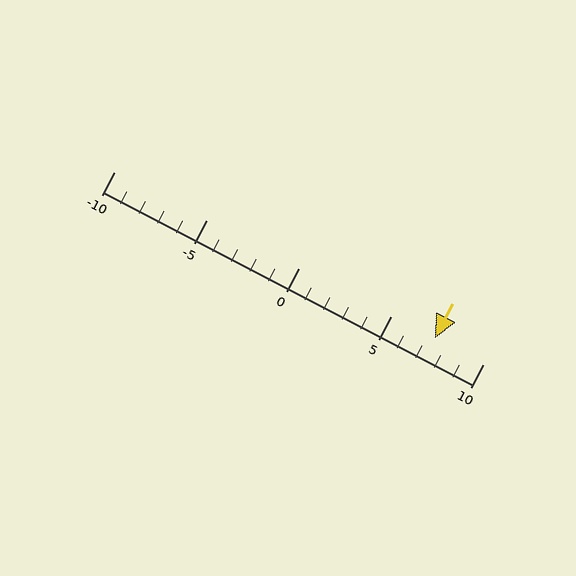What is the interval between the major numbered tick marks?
The major tick marks are spaced 5 units apart.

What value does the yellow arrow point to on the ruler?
The yellow arrow points to approximately 7.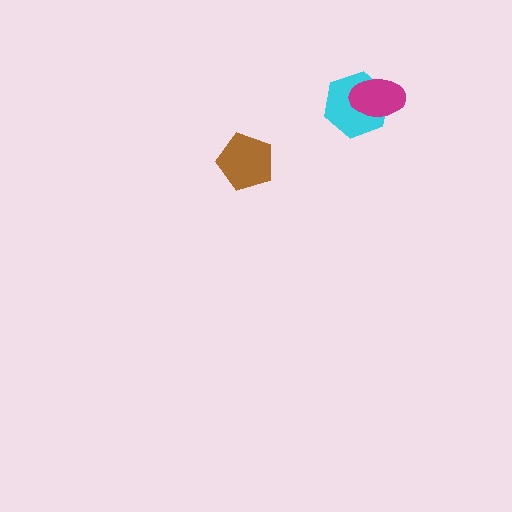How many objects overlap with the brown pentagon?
0 objects overlap with the brown pentagon.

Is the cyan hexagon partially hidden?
Yes, it is partially covered by another shape.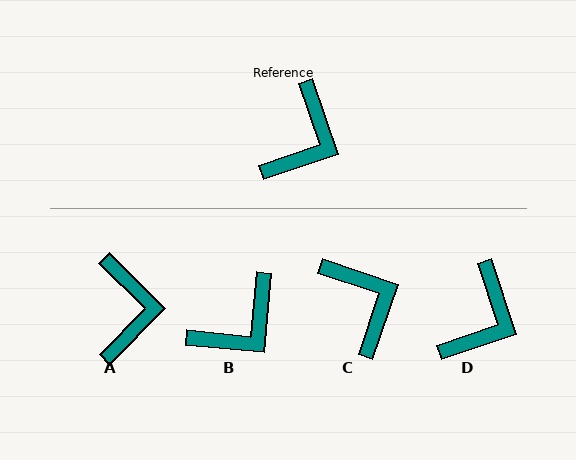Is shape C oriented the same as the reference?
No, it is off by about 52 degrees.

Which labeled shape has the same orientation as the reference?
D.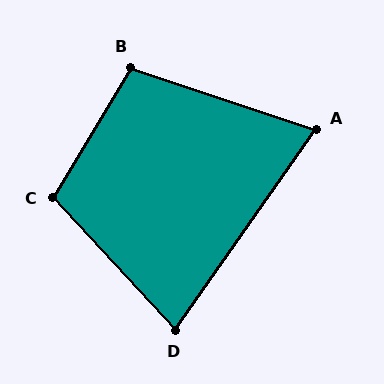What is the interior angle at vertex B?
Approximately 102 degrees (obtuse).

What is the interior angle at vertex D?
Approximately 78 degrees (acute).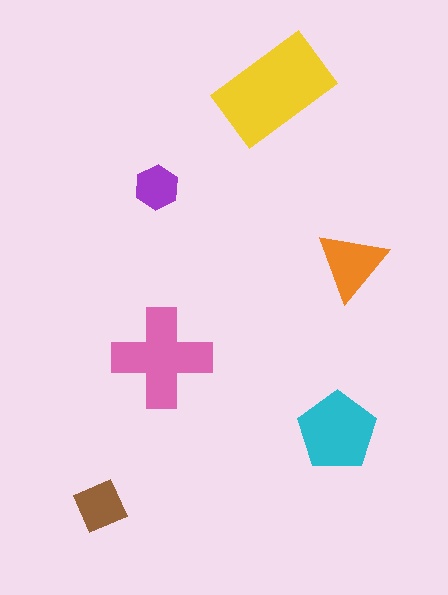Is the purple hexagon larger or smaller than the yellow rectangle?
Smaller.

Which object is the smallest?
The purple hexagon.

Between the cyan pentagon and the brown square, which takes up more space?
The cyan pentagon.